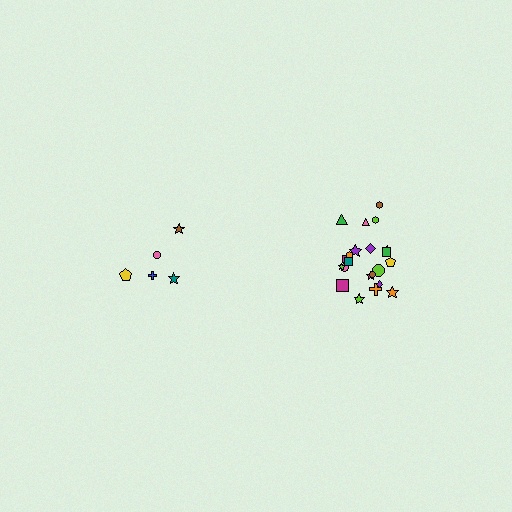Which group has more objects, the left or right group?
The right group.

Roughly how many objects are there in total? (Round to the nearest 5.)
Roughly 25 objects in total.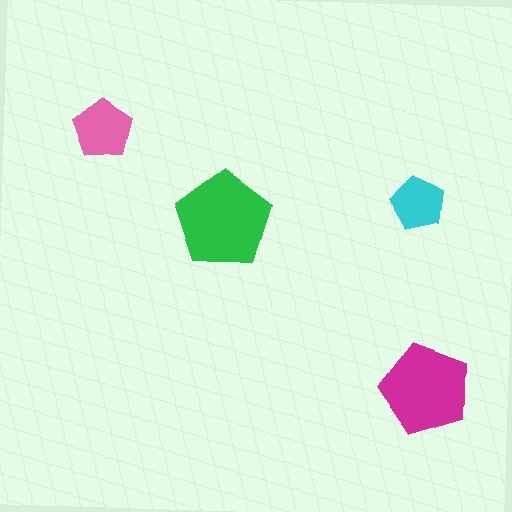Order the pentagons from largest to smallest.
the green one, the magenta one, the pink one, the cyan one.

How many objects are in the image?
There are 4 objects in the image.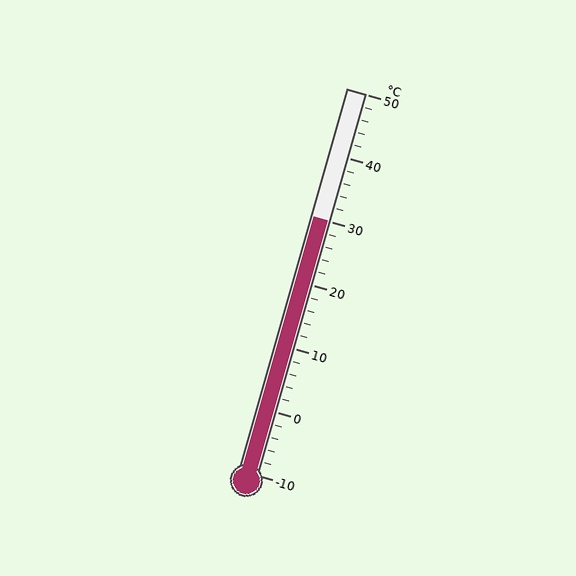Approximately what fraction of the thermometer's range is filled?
The thermometer is filled to approximately 65% of its range.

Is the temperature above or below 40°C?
The temperature is below 40°C.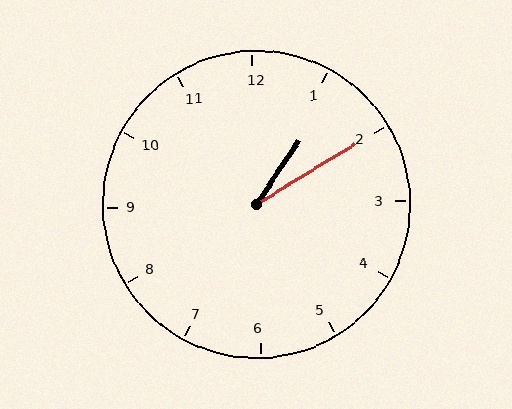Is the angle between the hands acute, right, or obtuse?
It is acute.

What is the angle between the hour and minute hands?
Approximately 25 degrees.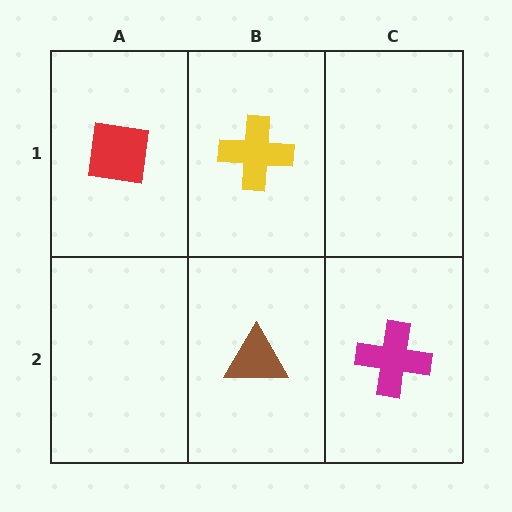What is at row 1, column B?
A yellow cross.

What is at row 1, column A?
A red square.